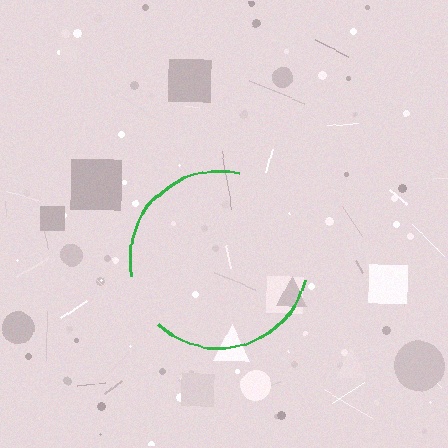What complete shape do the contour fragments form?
The contour fragments form a circle.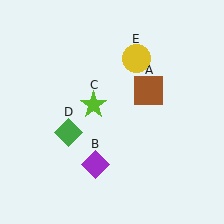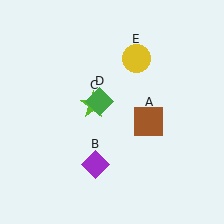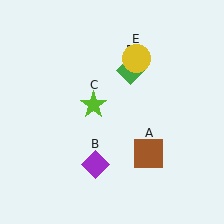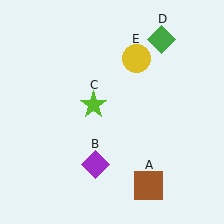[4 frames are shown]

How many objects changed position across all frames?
2 objects changed position: brown square (object A), green diamond (object D).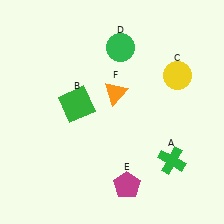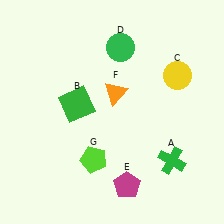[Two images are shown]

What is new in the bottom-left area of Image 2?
A lime pentagon (G) was added in the bottom-left area of Image 2.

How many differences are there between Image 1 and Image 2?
There is 1 difference between the two images.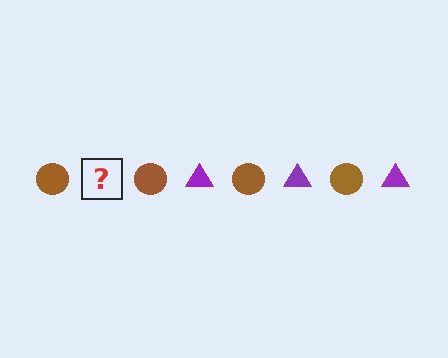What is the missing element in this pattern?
The missing element is a purple triangle.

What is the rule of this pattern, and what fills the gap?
The rule is that the pattern alternates between brown circle and purple triangle. The gap should be filled with a purple triangle.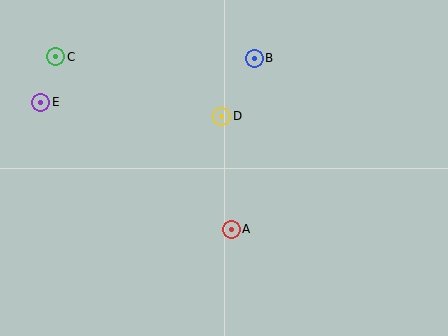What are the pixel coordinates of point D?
Point D is at (222, 116).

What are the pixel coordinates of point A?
Point A is at (231, 229).